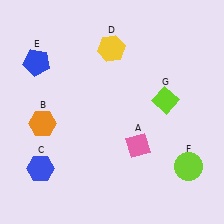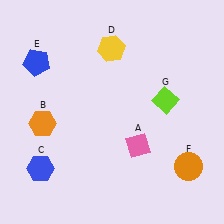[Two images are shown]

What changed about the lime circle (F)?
In Image 1, F is lime. In Image 2, it changed to orange.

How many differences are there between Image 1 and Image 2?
There is 1 difference between the two images.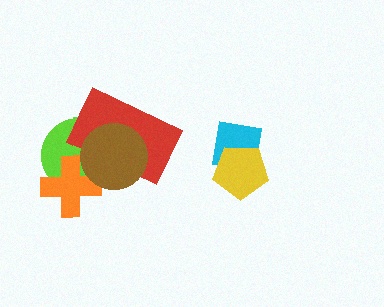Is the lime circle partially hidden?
Yes, it is partially covered by another shape.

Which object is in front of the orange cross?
The brown circle is in front of the orange cross.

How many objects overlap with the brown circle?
3 objects overlap with the brown circle.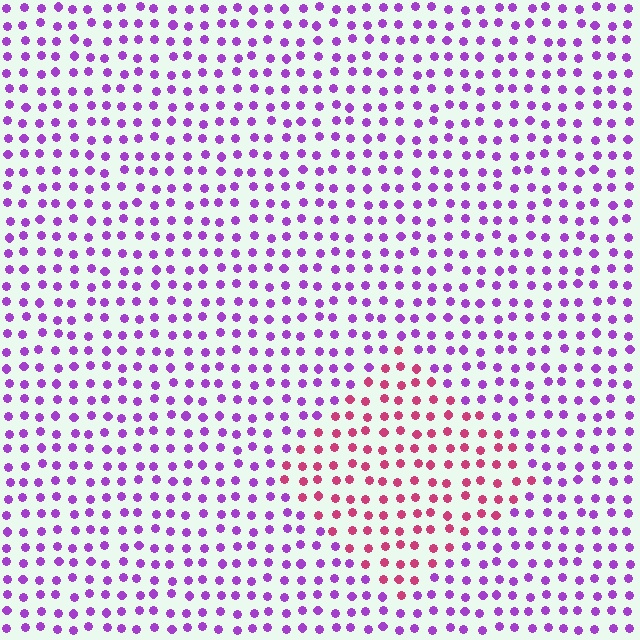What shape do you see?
I see a diamond.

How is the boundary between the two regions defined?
The boundary is defined purely by a slight shift in hue (about 52 degrees). Spacing, size, and orientation are identical on both sides.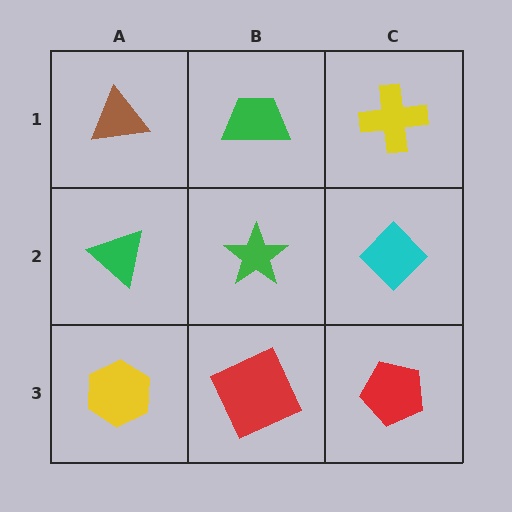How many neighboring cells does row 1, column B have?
3.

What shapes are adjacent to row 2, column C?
A yellow cross (row 1, column C), a red pentagon (row 3, column C), a green star (row 2, column B).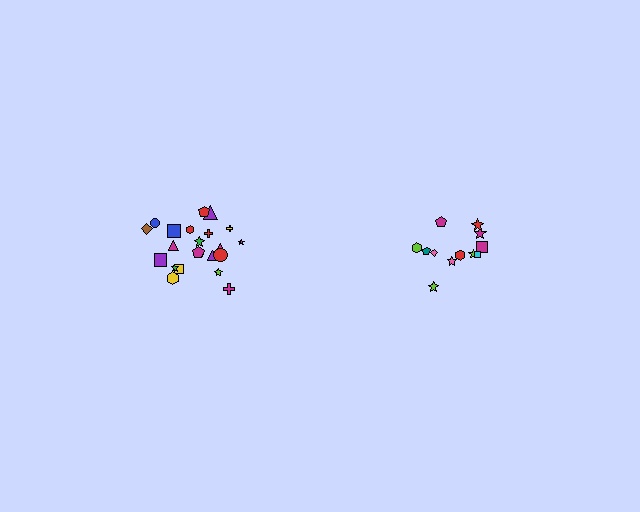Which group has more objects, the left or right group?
The left group.